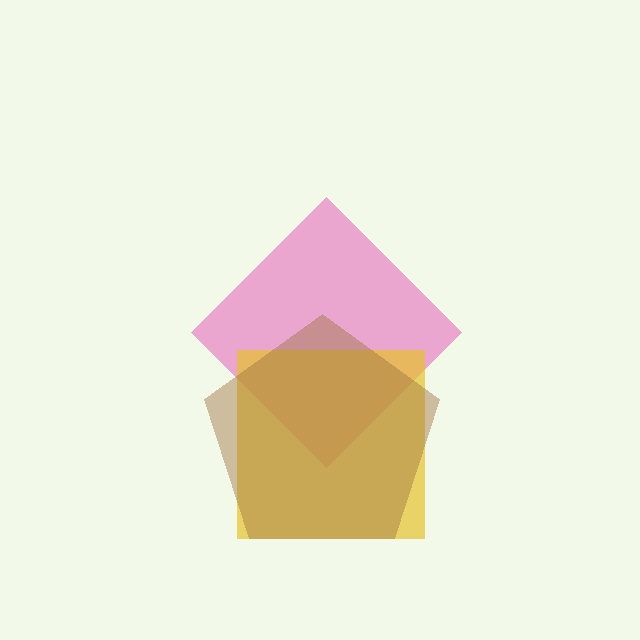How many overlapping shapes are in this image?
There are 3 overlapping shapes in the image.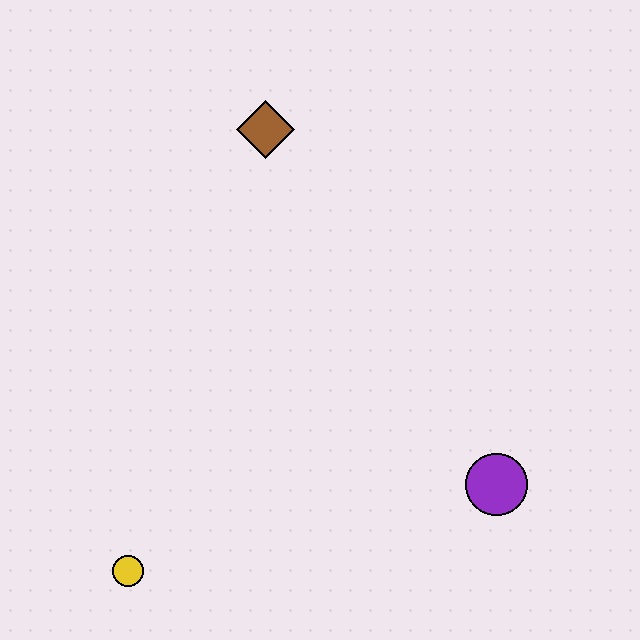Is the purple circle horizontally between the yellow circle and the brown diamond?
No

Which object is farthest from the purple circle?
The brown diamond is farthest from the purple circle.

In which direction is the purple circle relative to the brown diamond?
The purple circle is below the brown diamond.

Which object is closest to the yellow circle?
The purple circle is closest to the yellow circle.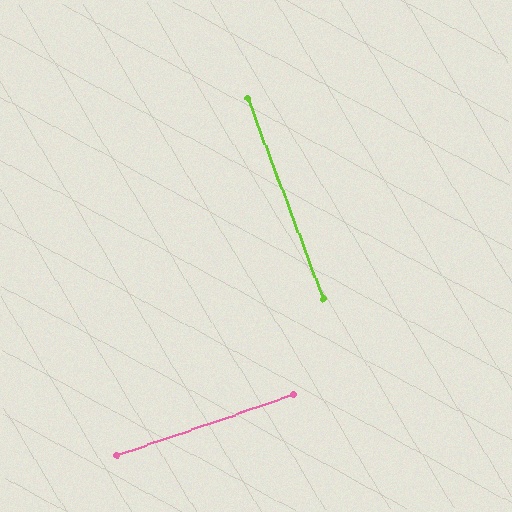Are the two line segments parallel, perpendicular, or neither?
Perpendicular — they meet at approximately 88°.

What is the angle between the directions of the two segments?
Approximately 88 degrees.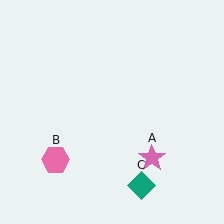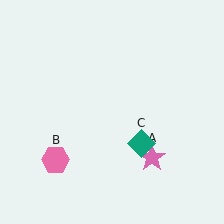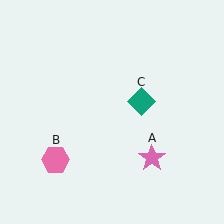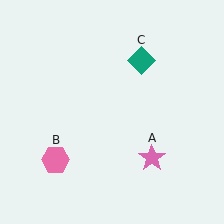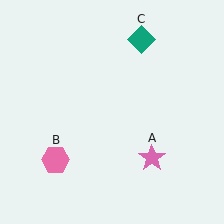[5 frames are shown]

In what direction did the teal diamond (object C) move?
The teal diamond (object C) moved up.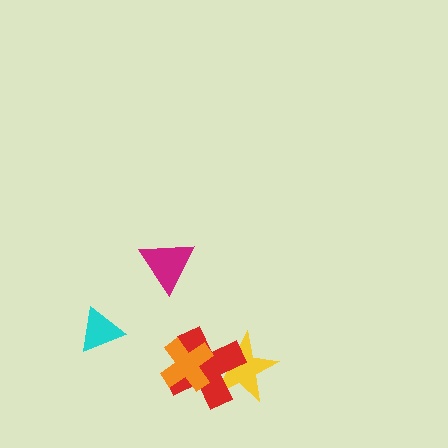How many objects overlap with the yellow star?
2 objects overlap with the yellow star.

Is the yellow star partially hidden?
Yes, it is partially covered by another shape.